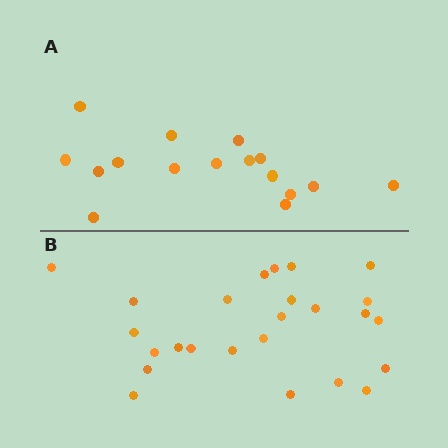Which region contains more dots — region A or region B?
Region B (the bottom region) has more dots.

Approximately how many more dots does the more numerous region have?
Region B has roughly 8 or so more dots than region A.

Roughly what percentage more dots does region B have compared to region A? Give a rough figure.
About 55% more.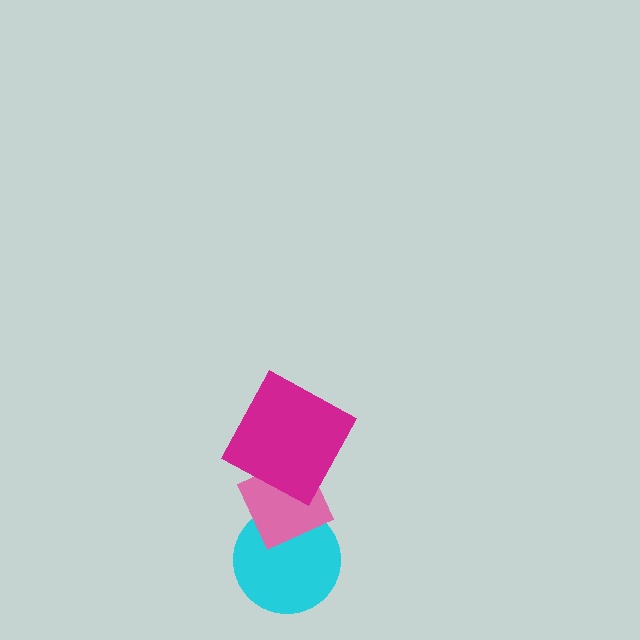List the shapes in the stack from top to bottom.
From top to bottom: the magenta square, the pink diamond, the cyan circle.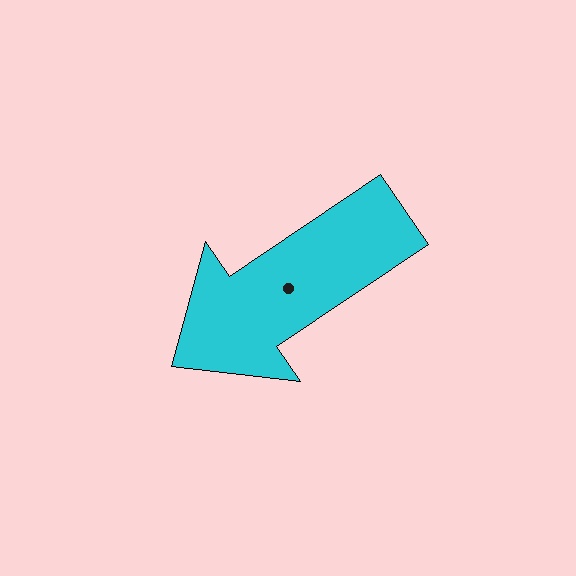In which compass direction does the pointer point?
Southwest.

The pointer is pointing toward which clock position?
Roughly 8 o'clock.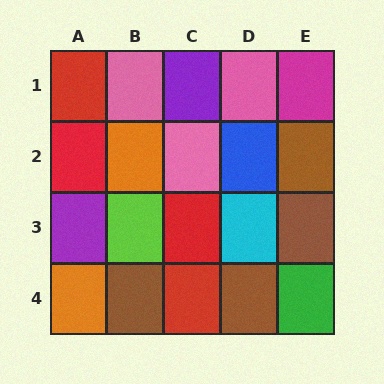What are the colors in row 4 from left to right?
Orange, brown, red, brown, green.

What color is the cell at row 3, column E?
Brown.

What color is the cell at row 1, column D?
Pink.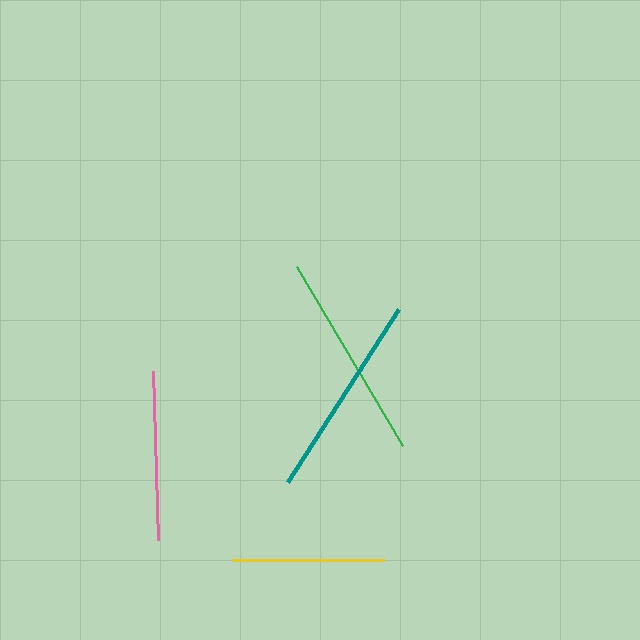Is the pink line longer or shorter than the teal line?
The teal line is longer than the pink line.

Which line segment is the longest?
The green line is the longest at approximately 208 pixels.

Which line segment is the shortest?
The yellow line is the shortest at approximately 152 pixels.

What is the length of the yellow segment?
The yellow segment is approximately 152 pixels long.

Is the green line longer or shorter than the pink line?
The green line is longer than the pink line.